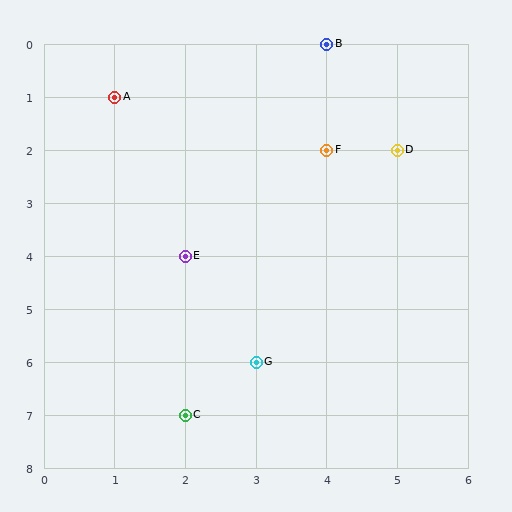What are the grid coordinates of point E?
Point E is at grid coordinates (2, 4).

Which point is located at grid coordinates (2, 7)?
Point C is at (2, 7).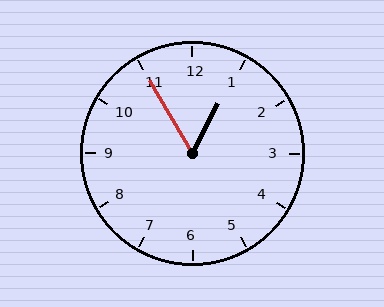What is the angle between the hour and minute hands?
Approximately 58 degrees.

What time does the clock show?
12:55.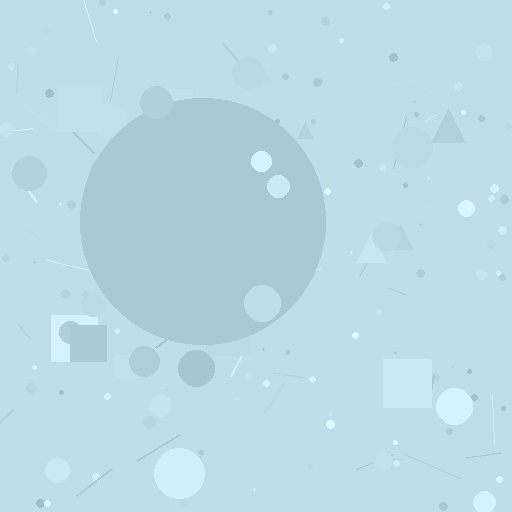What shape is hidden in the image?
A circle is hidden in the image.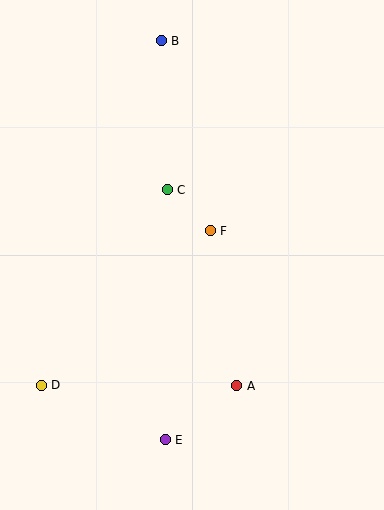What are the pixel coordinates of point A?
Point A is at (237, 386).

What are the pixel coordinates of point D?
Point D is at (41, 385).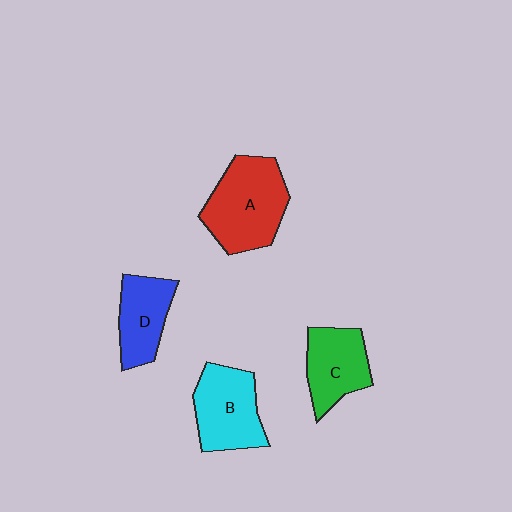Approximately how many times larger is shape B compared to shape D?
Approximately 1.3 times.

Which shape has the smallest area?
Shape D (blue).